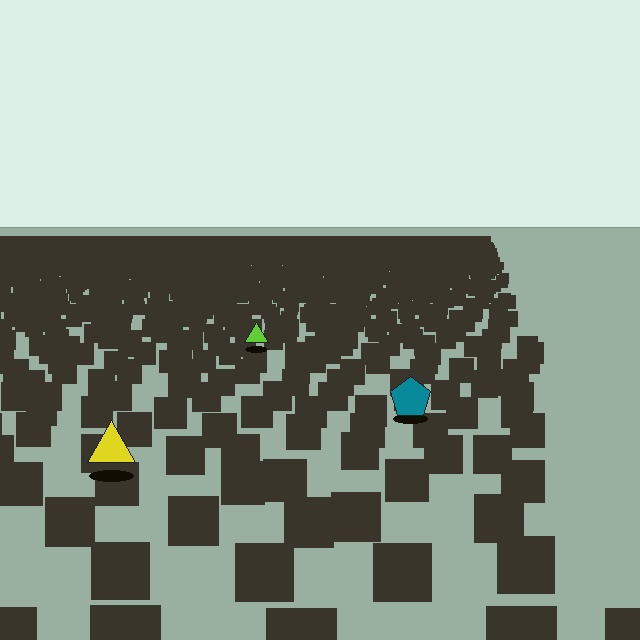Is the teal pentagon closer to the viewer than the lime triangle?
Yes. The teal pentagon is closer — you can tell from the texture gradient: the ground texture is coarser near it.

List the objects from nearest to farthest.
From nearest to farthest: the yellow triangle, the teal pentagon, the lime triangle.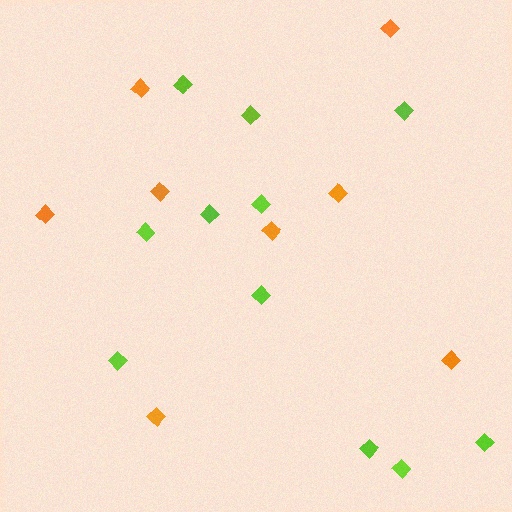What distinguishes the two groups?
There are 2 groups: one group of lime diamonds (11) and one group of orange diamonds (8).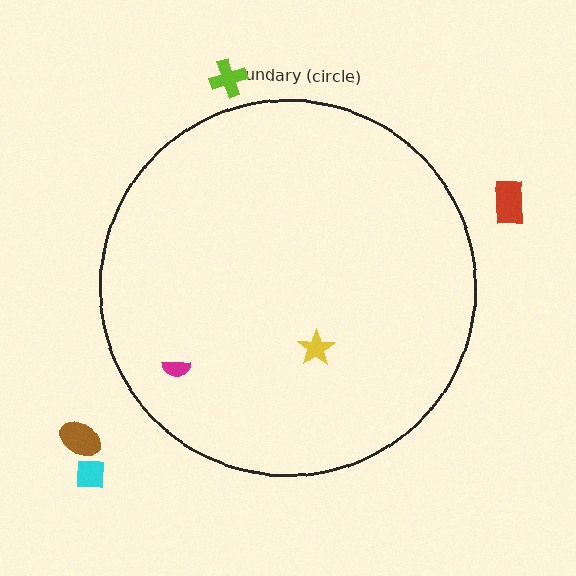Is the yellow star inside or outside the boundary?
Inside.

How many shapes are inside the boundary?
2 inside, 4 outside.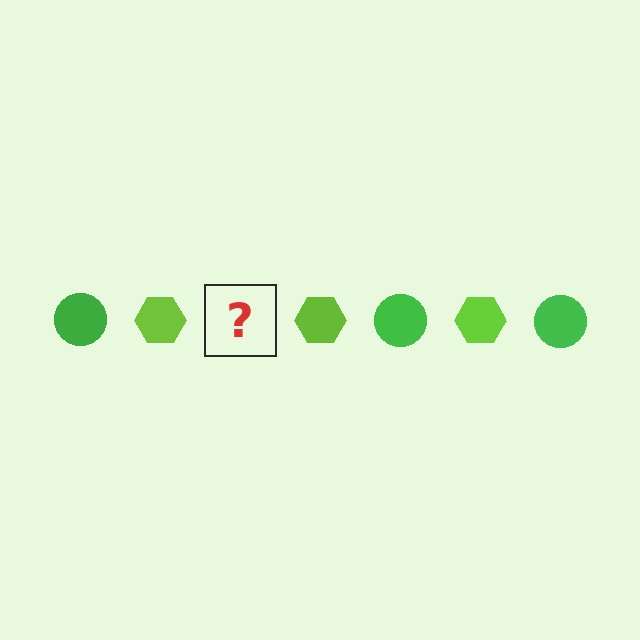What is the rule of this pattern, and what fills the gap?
The rule is that the pattern alternates between green circle and lime hexagon. The gap should be filled with a green circle.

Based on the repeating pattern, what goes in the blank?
The blank should be a green circle.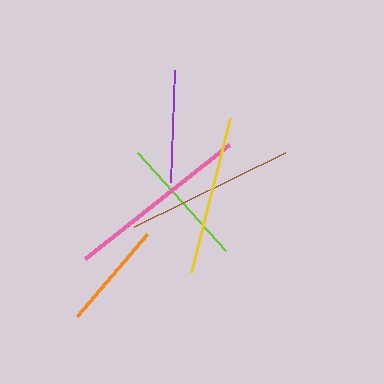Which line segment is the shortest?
The orange line is the shortest at approximately 108 pixels.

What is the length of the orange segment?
The orange segment is approximately 108 pixels long.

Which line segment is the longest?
The pink line is the longest at approximately 184 pixels.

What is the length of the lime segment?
The lime segment is approximately 131 pixels long.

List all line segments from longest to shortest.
From longest to shortest: pink, brown, yellow, lime, purple, orange.